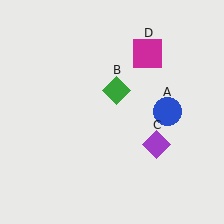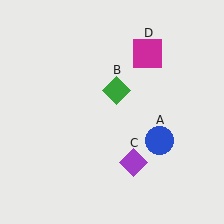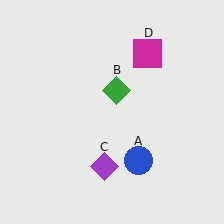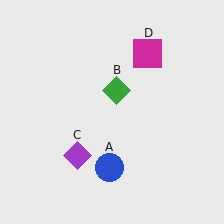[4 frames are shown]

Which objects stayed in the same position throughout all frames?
Green diamond (object B) and magenta square (object D) remained stationary.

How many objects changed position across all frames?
2 objects changed position: blue circle (object A), purple diamond (object C).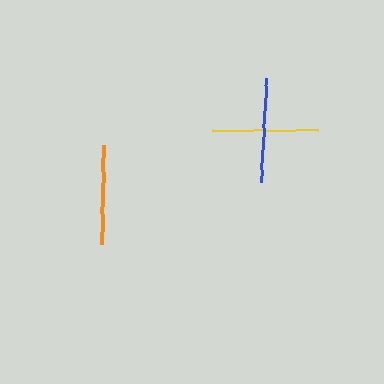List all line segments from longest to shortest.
From longest to shortest: yellow, blue, orange.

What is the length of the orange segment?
The orange segment is approximately 99 pixels long.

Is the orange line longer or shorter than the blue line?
The blue line is longer than the orange line.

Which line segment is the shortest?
The orange line is the shortest at approximately 99 pixels.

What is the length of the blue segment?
The blue segment is approximately 105 pixels long.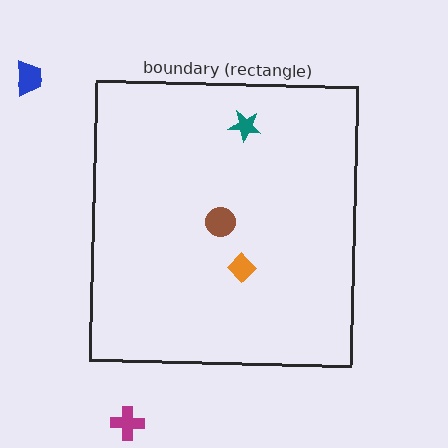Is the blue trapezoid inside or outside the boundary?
Outside.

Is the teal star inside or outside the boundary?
Inside.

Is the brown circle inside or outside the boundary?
Inside.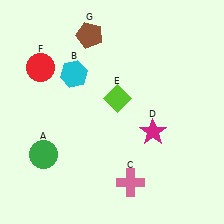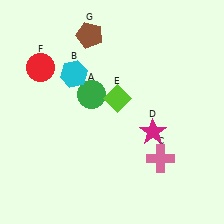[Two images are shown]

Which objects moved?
The objects that moved are: the green circle (A), the pink cross (C).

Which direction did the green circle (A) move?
The green circle (A) moved up.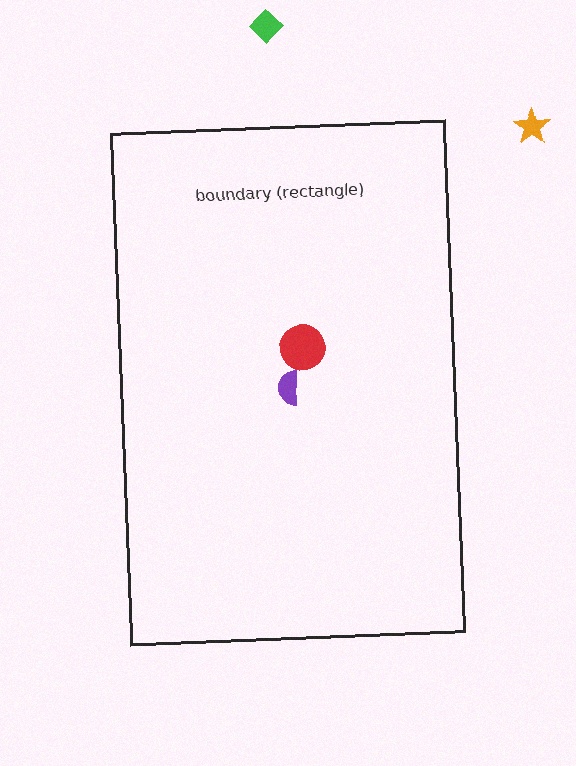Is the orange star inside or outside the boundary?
Outside.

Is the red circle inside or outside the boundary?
Inside.